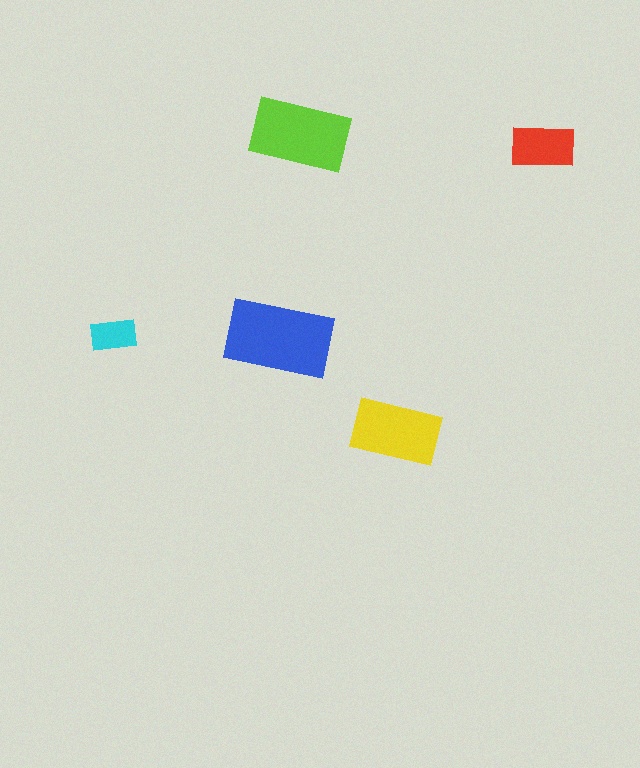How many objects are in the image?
There are 5 objects in the image.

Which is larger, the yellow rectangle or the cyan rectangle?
The yellow one.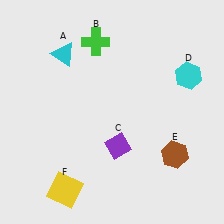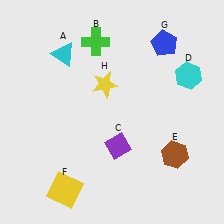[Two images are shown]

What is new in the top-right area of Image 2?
A blue pentagon (G) was added in the top-right area of Image 2.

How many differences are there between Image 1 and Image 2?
There are 2 differences between the two images.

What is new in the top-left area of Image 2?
A yellow star (H) was added in the top-left area of Image 2.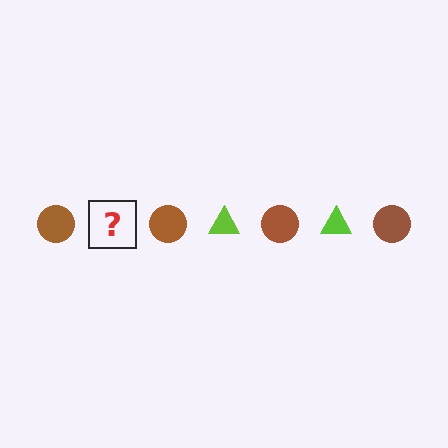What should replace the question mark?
The question mark should be replaced with a lime triangle.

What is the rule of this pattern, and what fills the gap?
The rule is that the pattern alternates between brown circle and lime triangle. The gap should be filled with a lime triangle.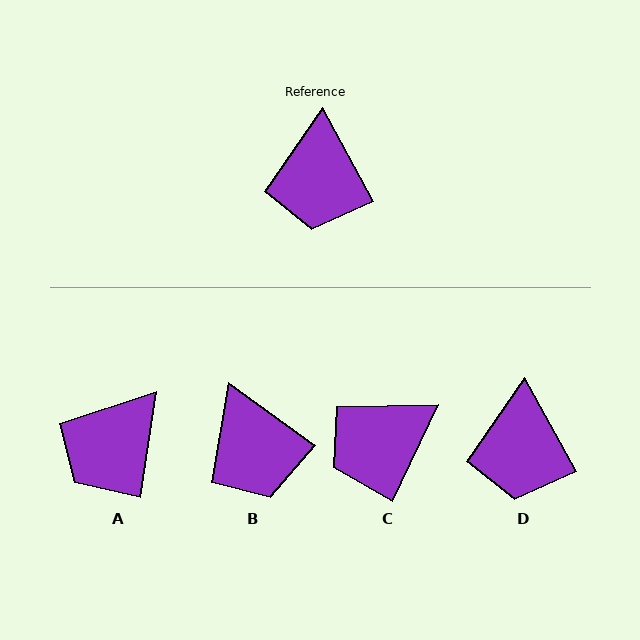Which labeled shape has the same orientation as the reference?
D.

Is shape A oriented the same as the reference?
No, it is off by about 37 degrees.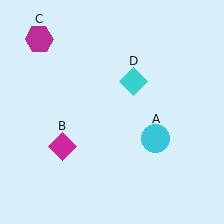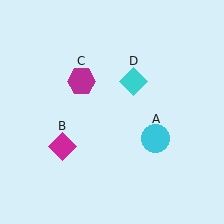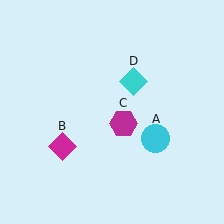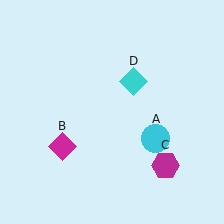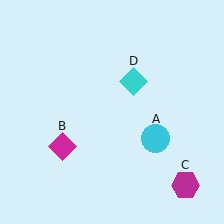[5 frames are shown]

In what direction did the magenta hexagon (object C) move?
The magenta hexagon (object C) moved down and to the right.